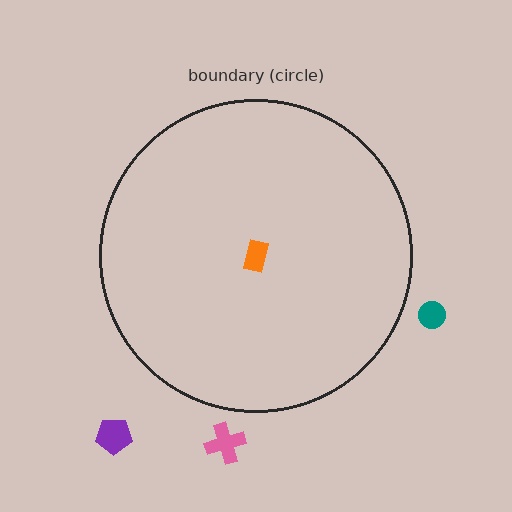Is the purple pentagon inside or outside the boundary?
Outside.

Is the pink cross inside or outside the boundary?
Outside.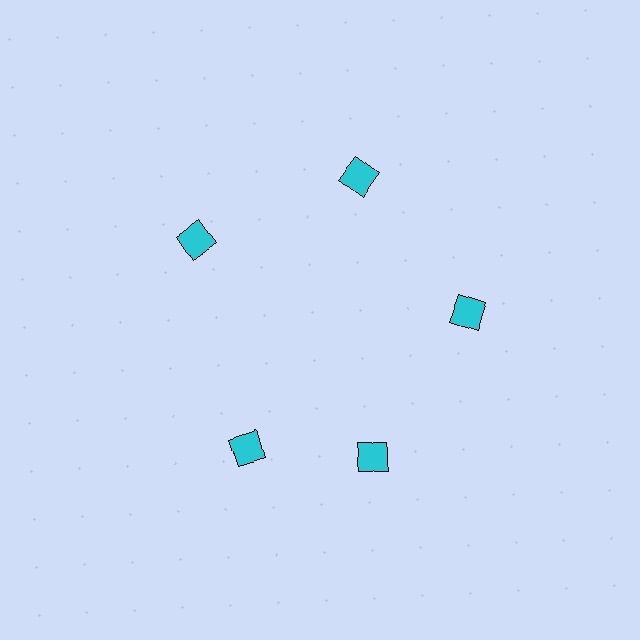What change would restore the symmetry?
The symmetry would be restored by rotating it back into even spacing with its neighbors so that all 5 squares sit at equal angles and equal distance from the center.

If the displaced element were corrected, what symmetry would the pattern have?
It would have 5-fold rotational symmetry — the pattern would map onto itself every 72 degrees.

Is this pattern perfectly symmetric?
No. The 5 cyan squares are arranged in a ring, but one element near the 8 o'clock position is rotated out of alignment along the ring, breaking the 5-fold rotational symmetry.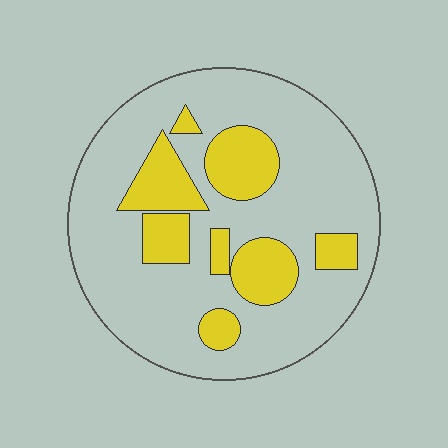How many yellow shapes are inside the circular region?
8.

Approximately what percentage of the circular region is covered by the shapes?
Approximately 25%.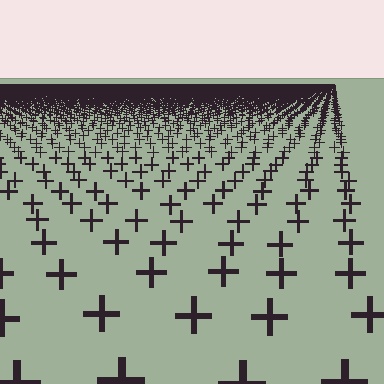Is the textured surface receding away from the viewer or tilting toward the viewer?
The surface is receding away from the viewer. Texture elements get smaller and denser toward the top.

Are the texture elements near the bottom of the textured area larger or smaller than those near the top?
Larger. Near the bottom, elements are closer to the viewer and appear at a bigger on-screen size.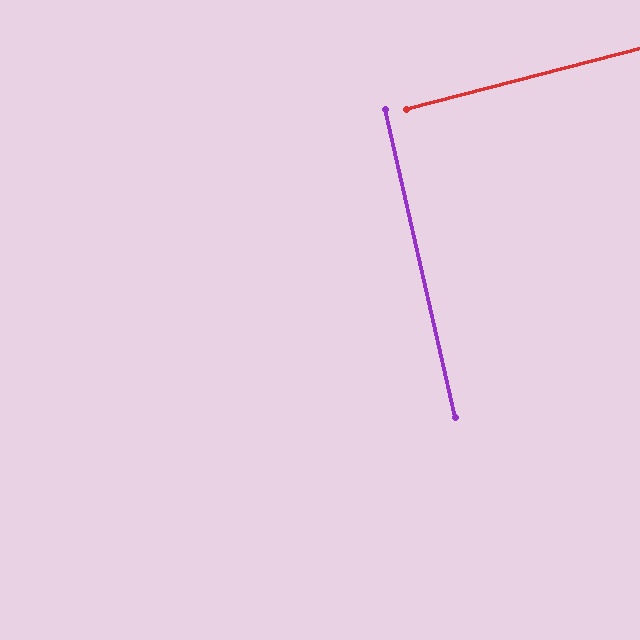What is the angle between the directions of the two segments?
Approximately 88 degrees.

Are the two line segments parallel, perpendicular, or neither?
Perpendicular — they meet at approximately 88°.